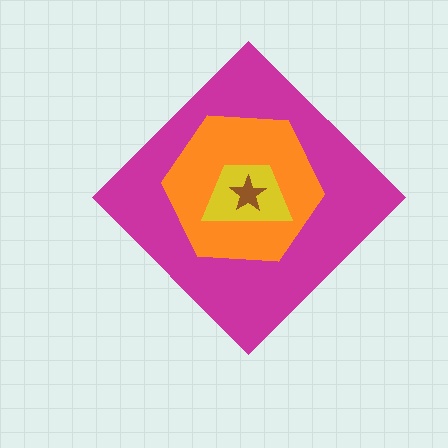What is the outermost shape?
The magenta diamond.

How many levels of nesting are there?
4.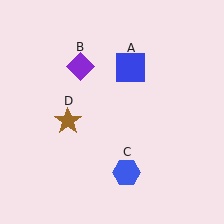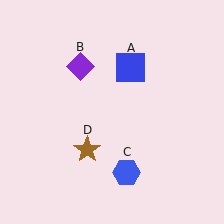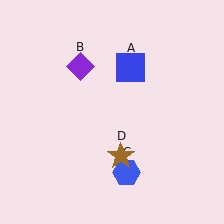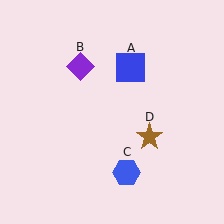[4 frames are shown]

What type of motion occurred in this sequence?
The brown star (object D) rotated counterclockwise around the center of the scene.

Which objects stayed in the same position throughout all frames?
Blue square (object A) and purple diamond (object B) and blue hexagon (object C) remained stationary.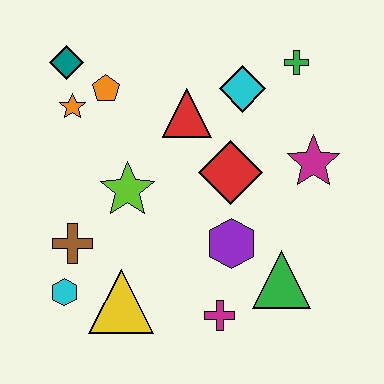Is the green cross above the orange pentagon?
Yes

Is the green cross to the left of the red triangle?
No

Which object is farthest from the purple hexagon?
The teal diamond is farthest from the purple hexagon.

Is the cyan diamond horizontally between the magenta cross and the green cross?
Yes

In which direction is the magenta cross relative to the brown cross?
The magenta cross is to the right of the brown cross.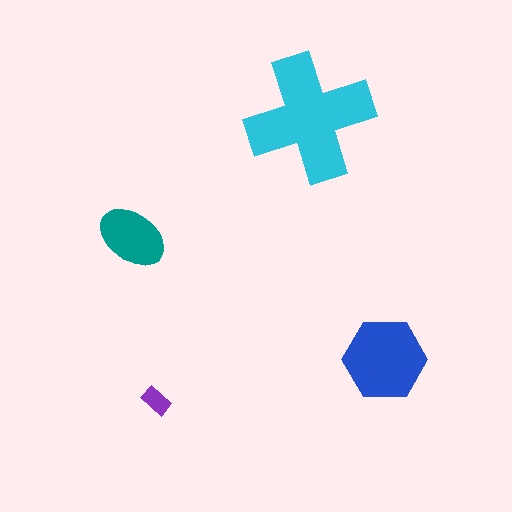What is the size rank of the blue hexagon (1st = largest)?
2nd.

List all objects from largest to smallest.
The cyan cross, the blue hexagon, the teal ellipse, the purple rectangle.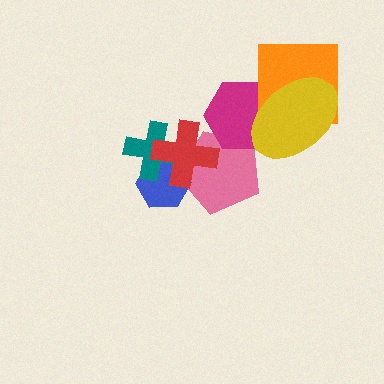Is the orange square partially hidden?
Yes, it is partially covered by another shape.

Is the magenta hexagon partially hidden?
Yes, it is partially covered by another shape.